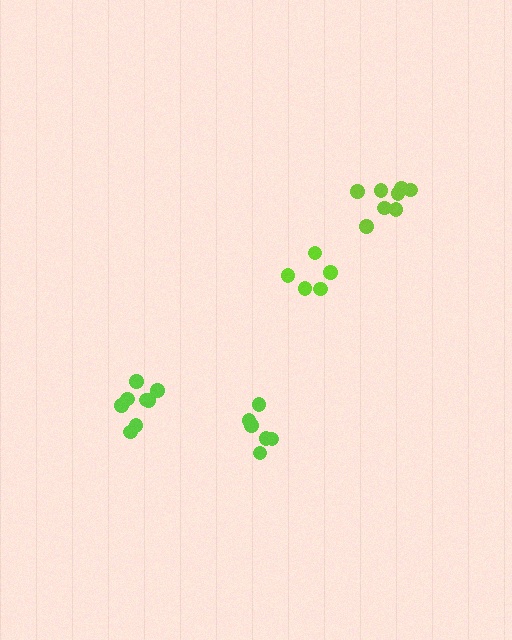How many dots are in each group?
Group 1: 8 dots, Group 2: 5 dots, Group 3: 6 dots, Group 4: 8 dots (27 total).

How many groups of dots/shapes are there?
There are 4 groups.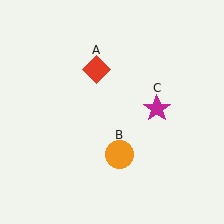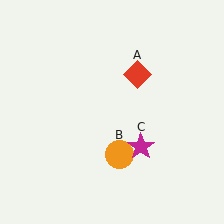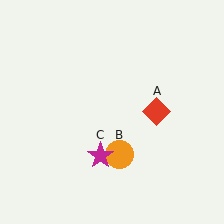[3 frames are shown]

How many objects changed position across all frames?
2 objects changed position: red diamond (object A), magenta star (object C).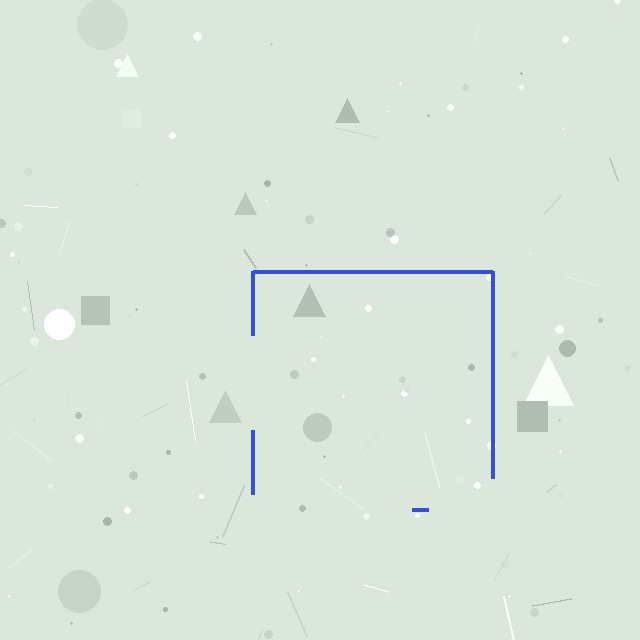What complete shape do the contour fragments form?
The contour fragments form a square.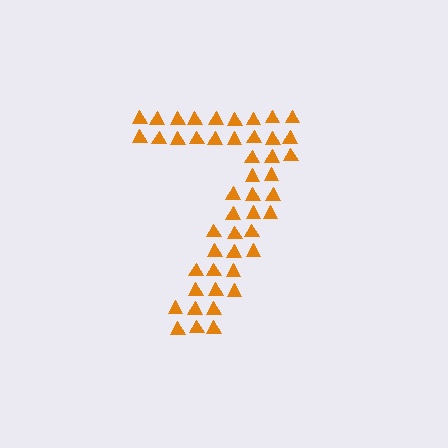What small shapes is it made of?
It is made of small triangles.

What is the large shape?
The large shape is the digit 7.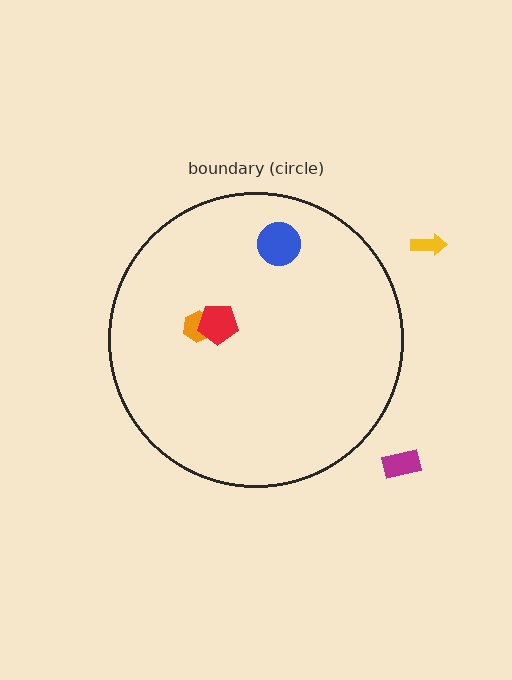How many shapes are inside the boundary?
3 inside, 2 outside.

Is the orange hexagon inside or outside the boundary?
Inside.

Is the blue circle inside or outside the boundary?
Inside.